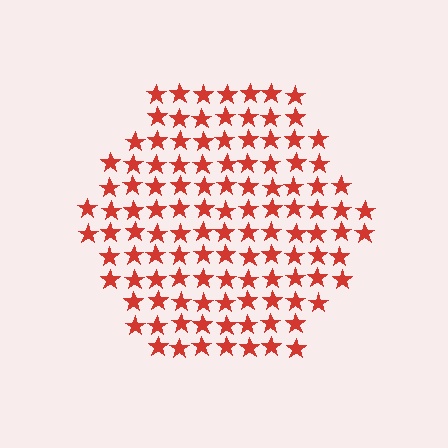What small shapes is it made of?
It is made of small stars.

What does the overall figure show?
The overall figure shows a hexagon.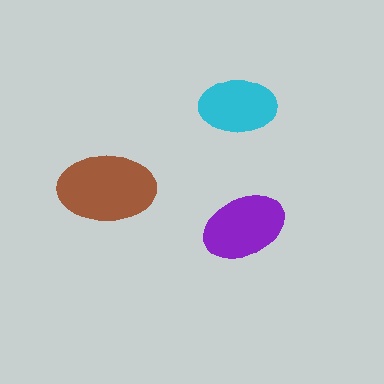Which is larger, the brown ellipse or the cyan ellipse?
The brown one.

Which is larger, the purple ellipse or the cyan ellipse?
The purple one.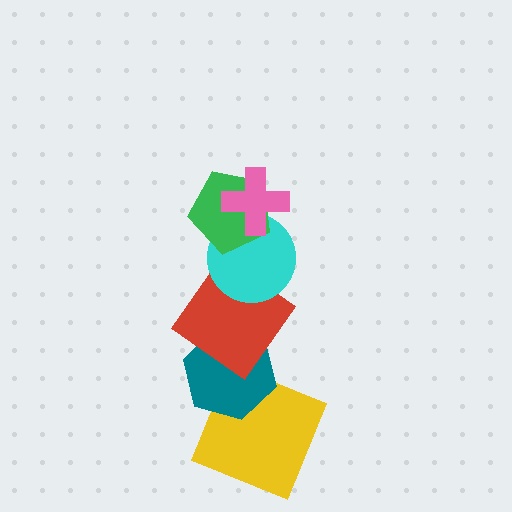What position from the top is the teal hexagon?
The teal hexagon is 5th from the top.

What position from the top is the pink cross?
The pink cross is 1st from the top.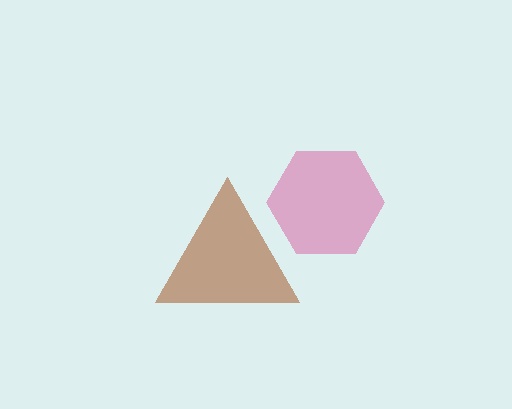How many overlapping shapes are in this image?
There are 2 overlapping shapes in the image.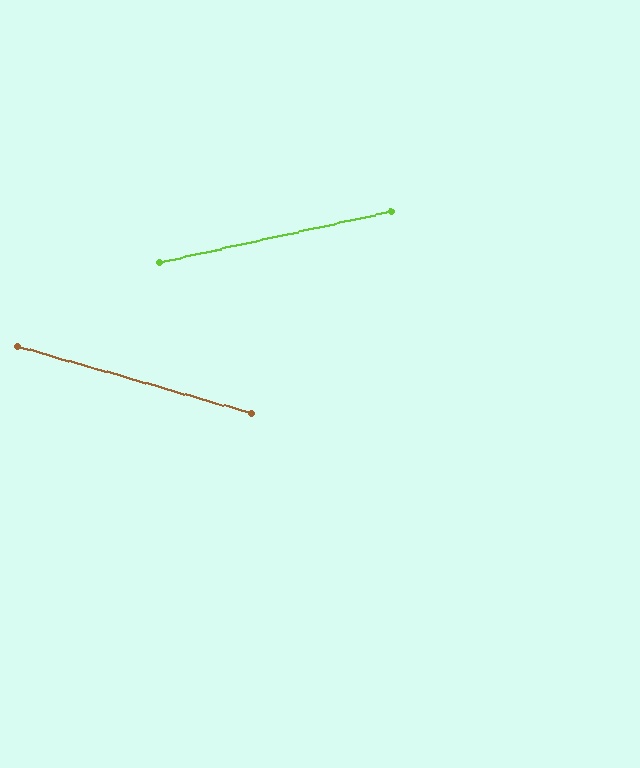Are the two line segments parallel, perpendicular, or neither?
Neither parallel nor perpendicular — they differ by about 28°.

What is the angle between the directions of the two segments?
Approximately 28 degrees.